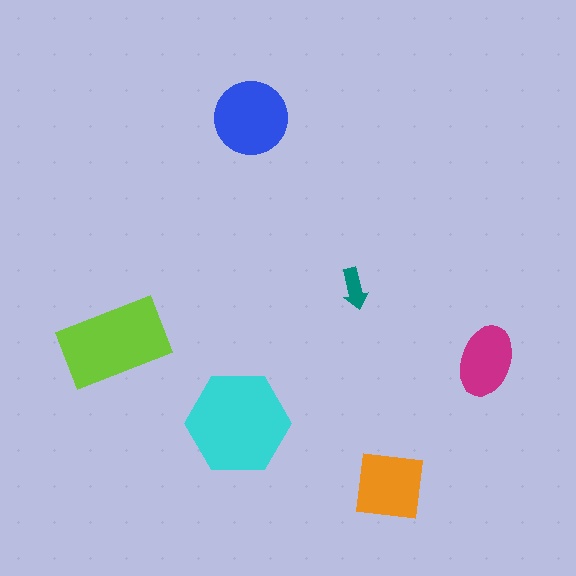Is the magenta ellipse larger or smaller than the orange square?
Smaller.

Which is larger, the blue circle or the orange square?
The blue circle.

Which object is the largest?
The cyan hexagon.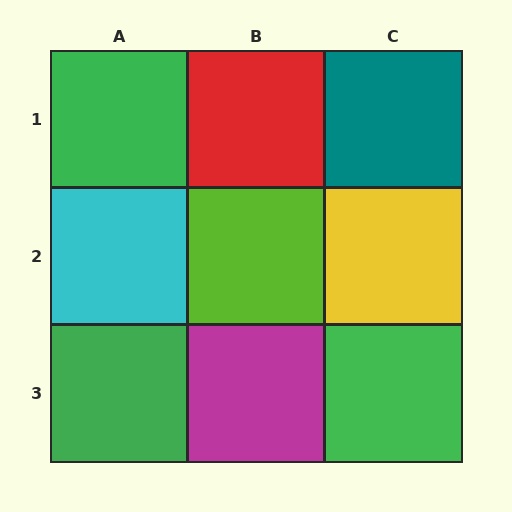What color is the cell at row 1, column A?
Green.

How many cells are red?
1 cell is red.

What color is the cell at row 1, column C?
Teal.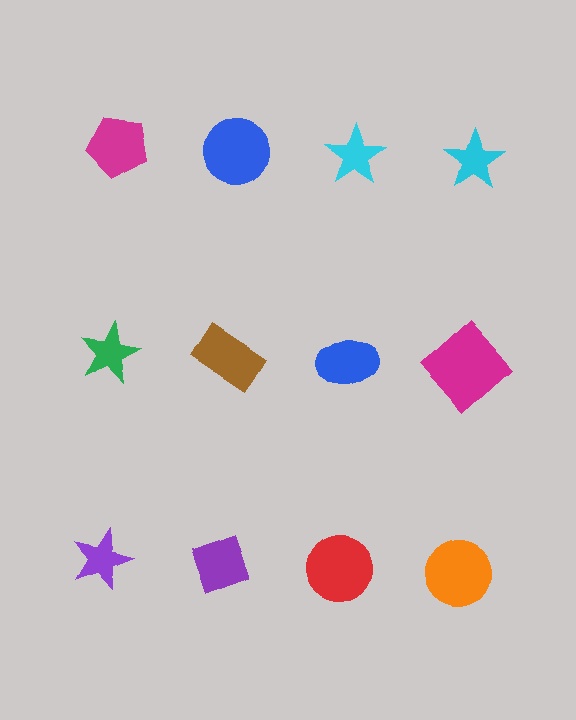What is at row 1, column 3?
A cyan star.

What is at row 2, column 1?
A green star.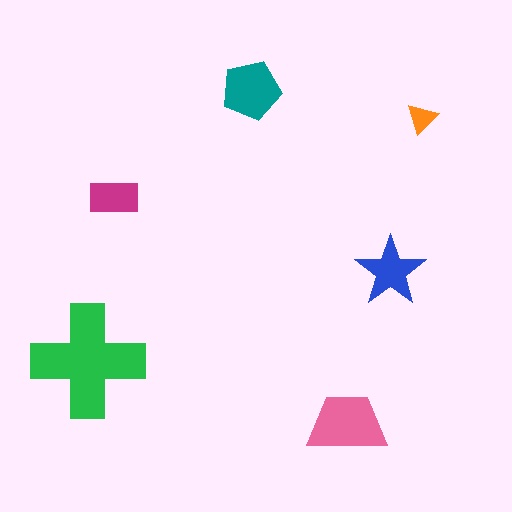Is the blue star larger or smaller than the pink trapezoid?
Smaller.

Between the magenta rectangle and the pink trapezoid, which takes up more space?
The pink trapezoid.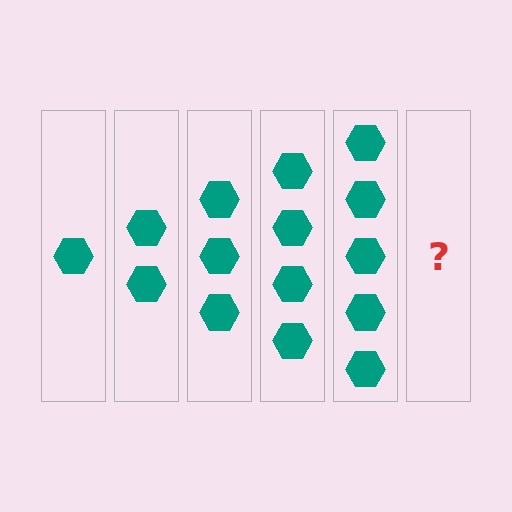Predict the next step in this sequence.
The next step is 6 hexagons.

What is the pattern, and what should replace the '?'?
The pattern is that each step adds one more hexagon. The '?' should be 6 hexagons.